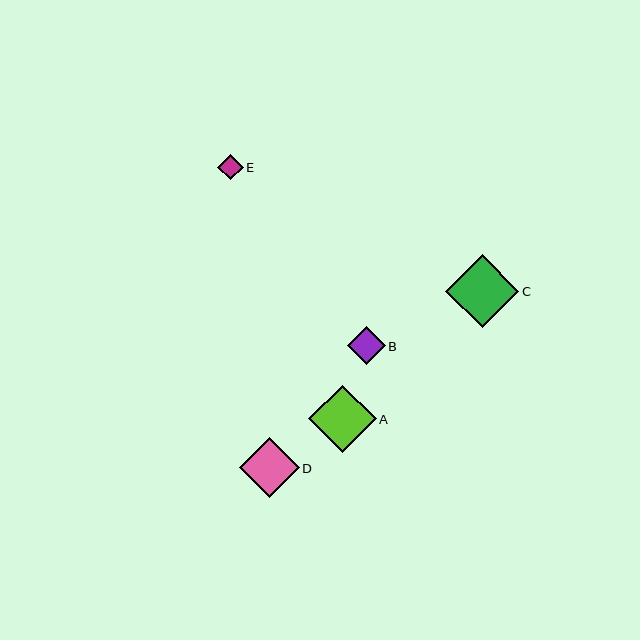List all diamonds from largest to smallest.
From largest to smallest: C, A, D, B, E.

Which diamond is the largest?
Diamond C is the largest with a size of approximately 73 pixels.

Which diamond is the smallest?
Diamond E is the smallest with a size of approximately 25 pixels.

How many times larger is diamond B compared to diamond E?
Diamond B is approximately 1.5 times the size of diamond E.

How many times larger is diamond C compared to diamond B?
Diamond C is approximately 1.9 times the size of diamond B.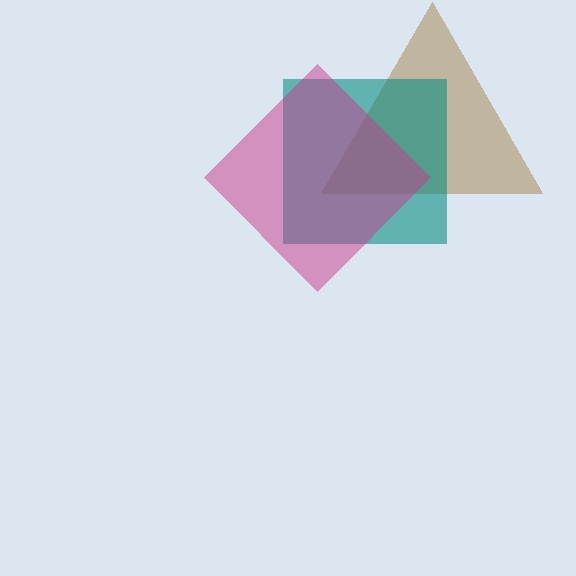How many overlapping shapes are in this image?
There are 3 overlapping shapes in the image.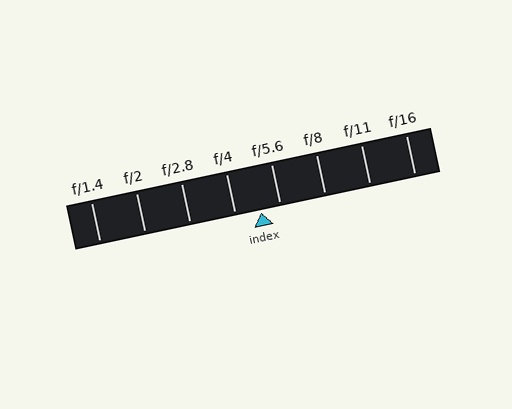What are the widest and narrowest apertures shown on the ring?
The widest aperture shown is f/1.4 and the narrowest is f/16.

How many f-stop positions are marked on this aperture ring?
There are 8 f-stop positions marked.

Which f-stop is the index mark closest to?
The index mark is closest to f/5.6.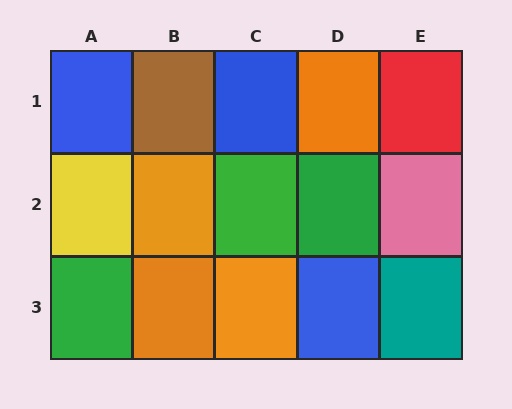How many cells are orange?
4 cells are orange.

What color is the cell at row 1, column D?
Orange.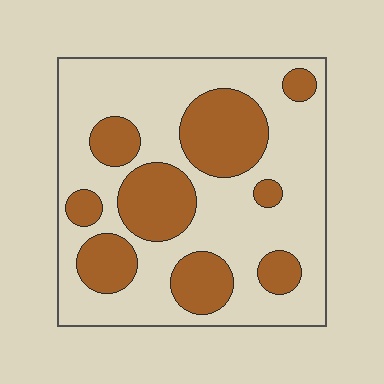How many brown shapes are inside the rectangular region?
9.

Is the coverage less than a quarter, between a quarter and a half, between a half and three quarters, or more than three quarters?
Between a quarter and a half.